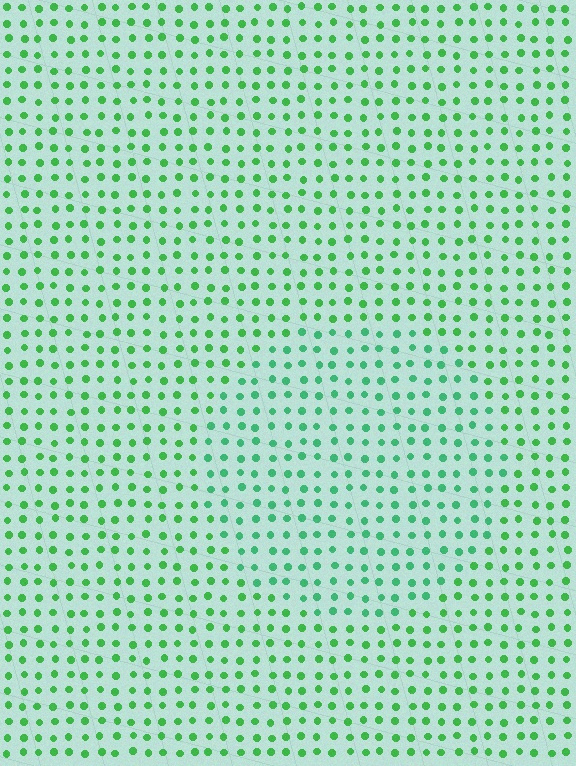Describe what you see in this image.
The image is filled with small green elements in a uniform arrangement. A circle-shaped region is visible where the elements are tinted to a slightly different hue, forming a subtle color boundary.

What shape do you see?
I see a circle.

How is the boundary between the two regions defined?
The boundary is defined purely by a slight shift in hue (about 22 degrees). Spacing, size, and orientation are identical on both sides.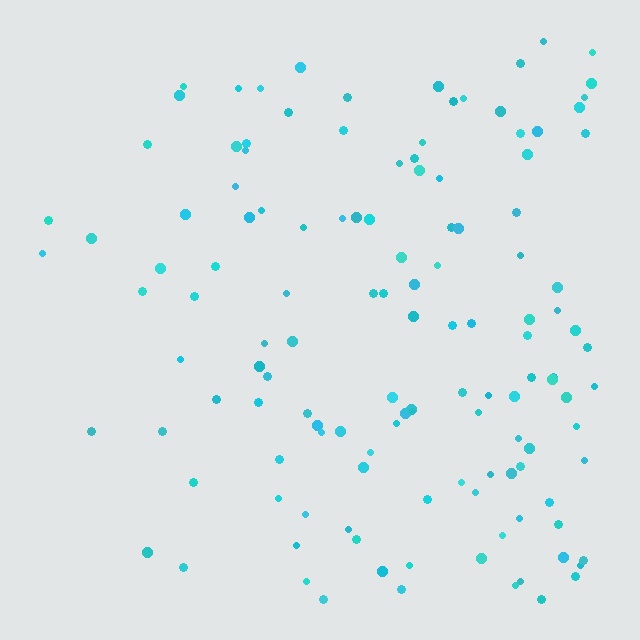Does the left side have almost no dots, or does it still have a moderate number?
Still a moderate number, just noticeably fewer than the right.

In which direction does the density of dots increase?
From left to right, with the right side densest.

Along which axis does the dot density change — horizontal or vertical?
Horizontal.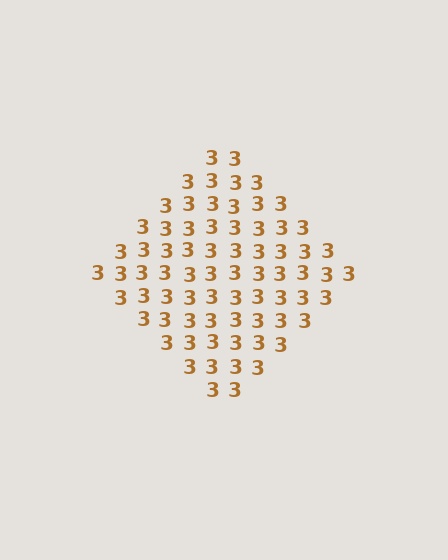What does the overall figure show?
The overall figure shows a diamond.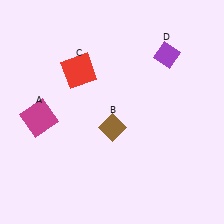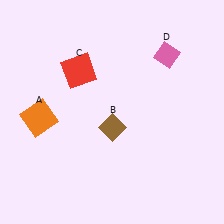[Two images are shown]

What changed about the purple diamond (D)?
In Image 1, D is purple. In Image 2, it changed to pink.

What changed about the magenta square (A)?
In Image 1, A is magenta. In Image 2, it changed to orange.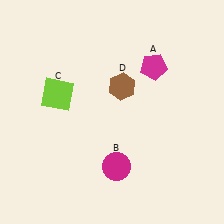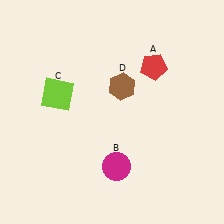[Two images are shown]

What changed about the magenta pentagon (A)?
In Image 1, A is magenta. In Image 2, it changed to red.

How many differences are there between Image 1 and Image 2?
There is 1 difference between the two images.